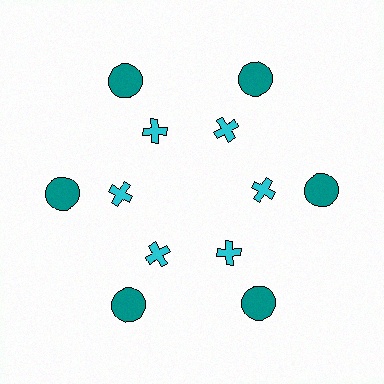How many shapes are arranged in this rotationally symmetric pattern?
There are 12 shapes, arranged in 6 groups of 2.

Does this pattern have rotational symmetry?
Yes, this pattern has 6-fold rotational symmetry. It looks the same after rotating 60 degrees around the center.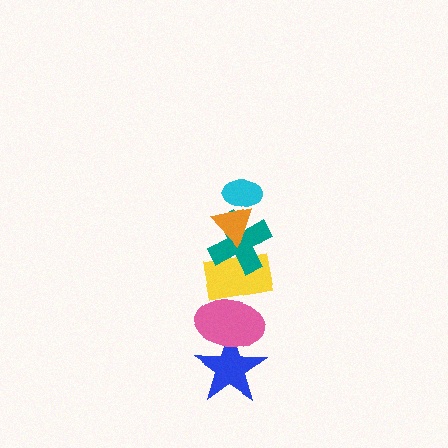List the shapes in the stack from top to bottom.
From top to bottom: the cyan ellipse, the orange triangle, the teal cross, the yellow rectangle, the pink ellipse, the blue star.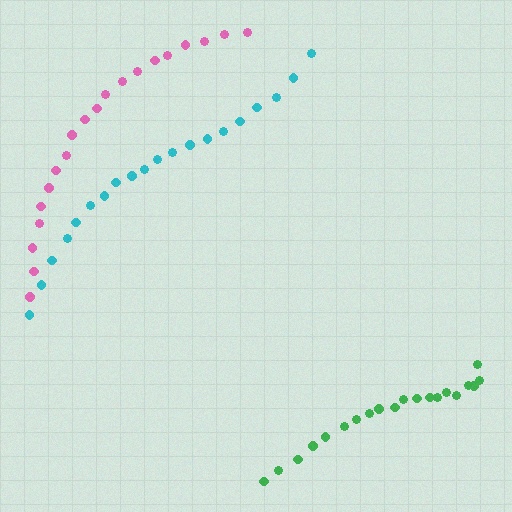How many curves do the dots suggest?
There are 3 distinct paths.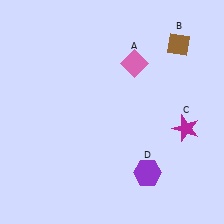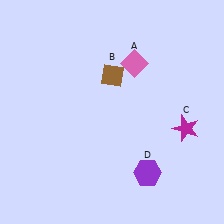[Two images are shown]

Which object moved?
The brown diamond (B) moved left.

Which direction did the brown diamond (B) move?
The brown diamond (B) moved left.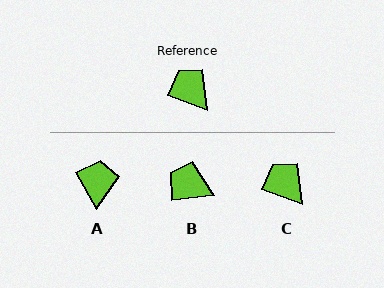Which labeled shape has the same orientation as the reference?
C.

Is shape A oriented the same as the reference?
No, it is off by about 41 degrees.